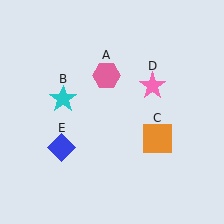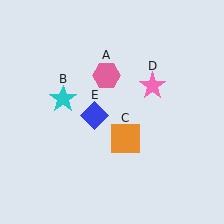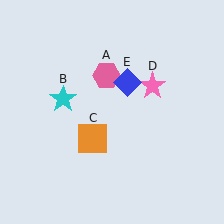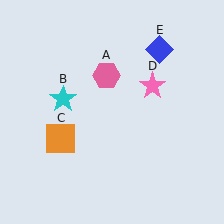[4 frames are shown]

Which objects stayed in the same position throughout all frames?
Pink hexagon (object A) and cyan star (object B) and pink star (object D) remained stationary.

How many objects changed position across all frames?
2 objects changed position: orange square (object C), blue diamond (object E).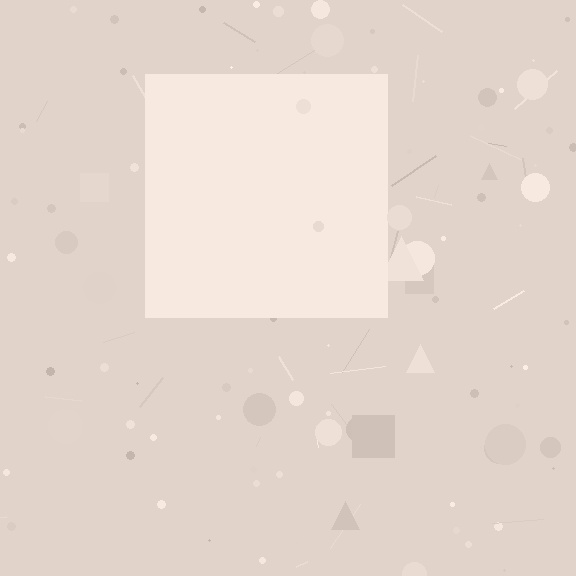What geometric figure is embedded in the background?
A square is embedded in the background.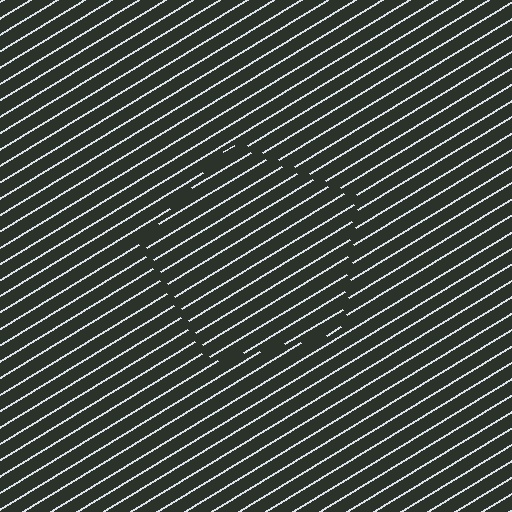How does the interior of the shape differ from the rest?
The interior of the shape contains the same grating, shifted by half a period — the contour is defined by the phase discontinuity where line-ends from the inner and outer gratings abut.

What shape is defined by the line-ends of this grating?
An illusory pentagon. The interior of the shape contains the same grating, shifted by half a period — the contour is defined by the phase discontinuity where line-ends from the inner and outer gratings abut.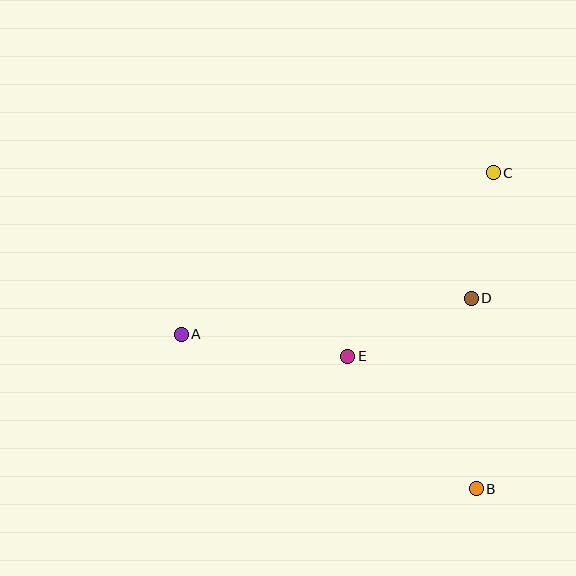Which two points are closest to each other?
Points C and D are closest to each other.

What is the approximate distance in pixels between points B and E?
The distance between B and E is approximately 185 pixels.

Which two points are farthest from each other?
Points A and C are farthest from each other.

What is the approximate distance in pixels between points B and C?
The distance between B and C is approximately 316 pixels.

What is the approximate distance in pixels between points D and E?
The distance between D and E is approximately 136 pixels.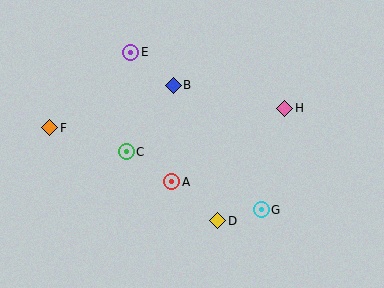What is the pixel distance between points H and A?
The distance between H and A is 135 pixels.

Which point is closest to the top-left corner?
Point F is closest to the top-left corner.